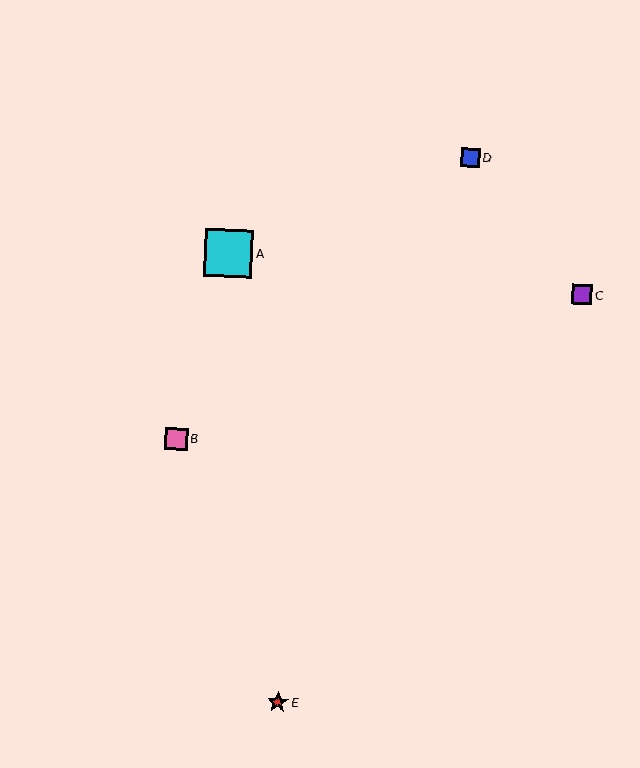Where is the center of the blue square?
The center of the blue square is at (470, 157).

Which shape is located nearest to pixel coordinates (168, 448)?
The pink square (labeled B) at (176, 439) is nearest to that location.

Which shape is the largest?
The cyan square (labeled A) is the largest.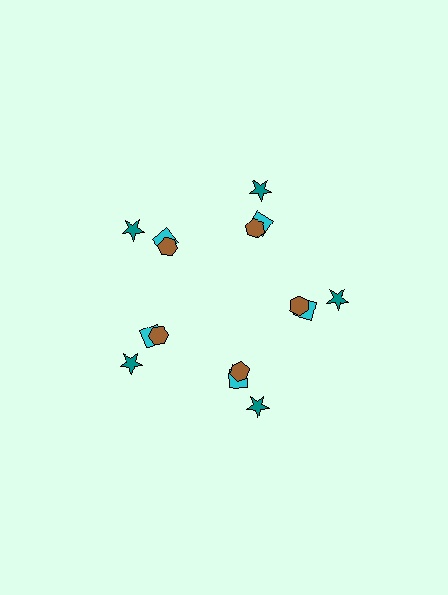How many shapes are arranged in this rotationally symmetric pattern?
There are 15 shapes, arranged in 5 groups of 3.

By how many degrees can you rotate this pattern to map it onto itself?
The pattern maps onto itself every 72 degrees of rotation.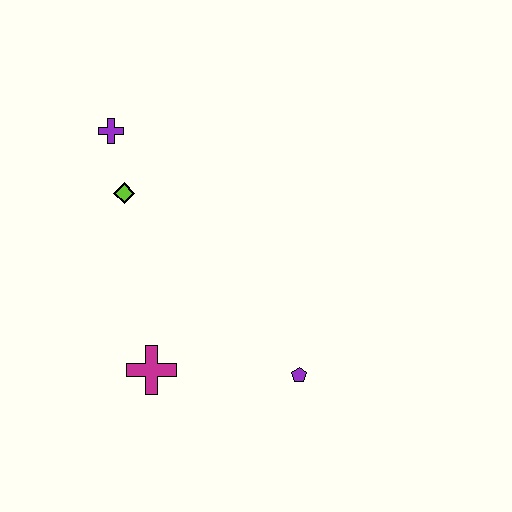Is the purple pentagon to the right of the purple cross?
Yes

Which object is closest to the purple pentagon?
The magenta cross is closest to the purple pentagon.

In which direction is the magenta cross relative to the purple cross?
The magenta cross is below the purple cross.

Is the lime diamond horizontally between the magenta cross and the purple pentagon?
No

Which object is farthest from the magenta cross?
The purple cross is farthest from the magenta cross.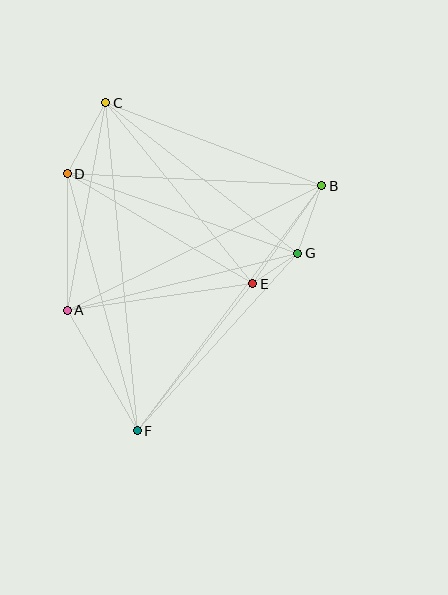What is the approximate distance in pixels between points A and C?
The distance between A and C is approximately 211 pixels.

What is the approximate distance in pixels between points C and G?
The distance between C and G is approximately 244 pixels.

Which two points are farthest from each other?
Points C and F are farthest from each other.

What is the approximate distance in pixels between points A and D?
The distance between A and D is approximately 136 pixels.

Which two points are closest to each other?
Points E and G are closest to each other.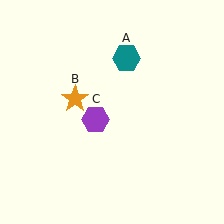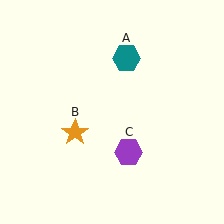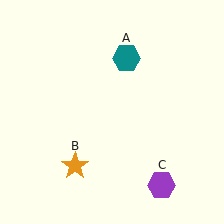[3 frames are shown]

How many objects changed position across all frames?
2 objects changed position: orange star (object B), purple hexagon (object C).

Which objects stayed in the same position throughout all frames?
Teal hexagon (object A) remained stationary.